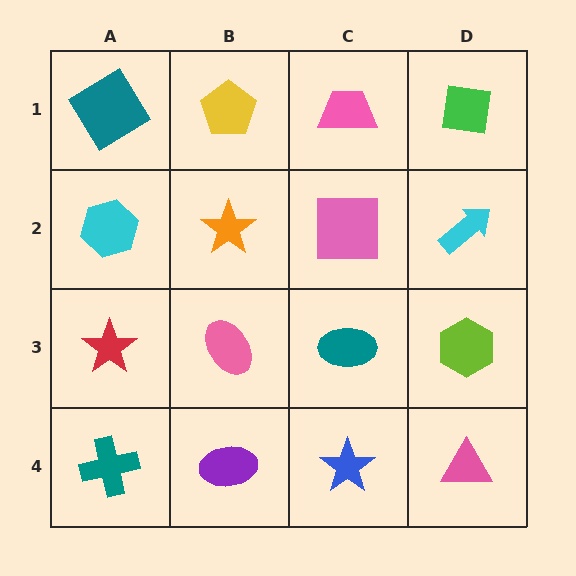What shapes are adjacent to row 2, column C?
A pink trapezoid (row 1, column C), a teal ellipse (row 3, column C), an orange star (row 2, column B), a cyan arrow (row 2, column D).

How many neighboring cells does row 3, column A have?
3.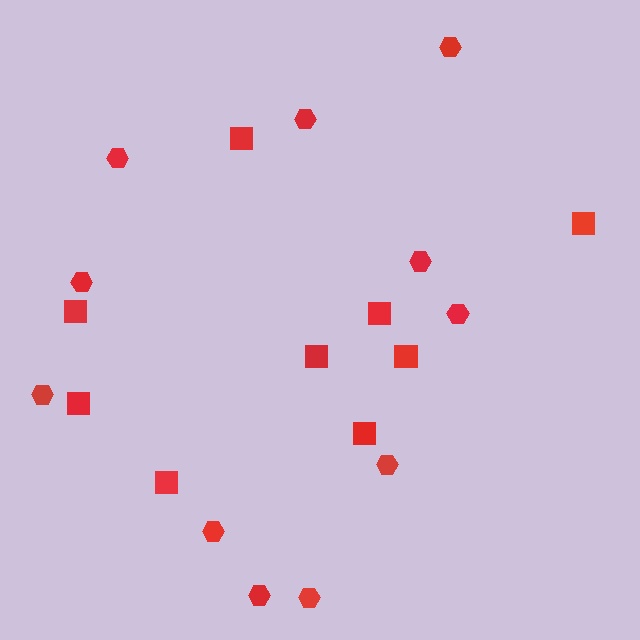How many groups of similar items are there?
There are 2 groups: one group of hexagons (11) and one group of squares (9).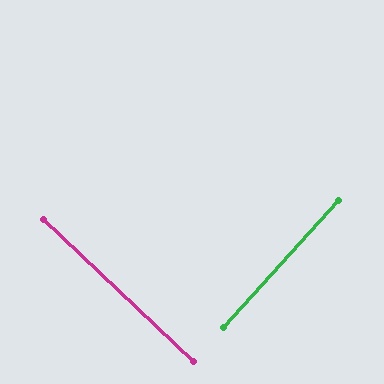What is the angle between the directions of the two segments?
Approximately 89 degrees.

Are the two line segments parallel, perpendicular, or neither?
Perpendicular — they meet at approximately 89°.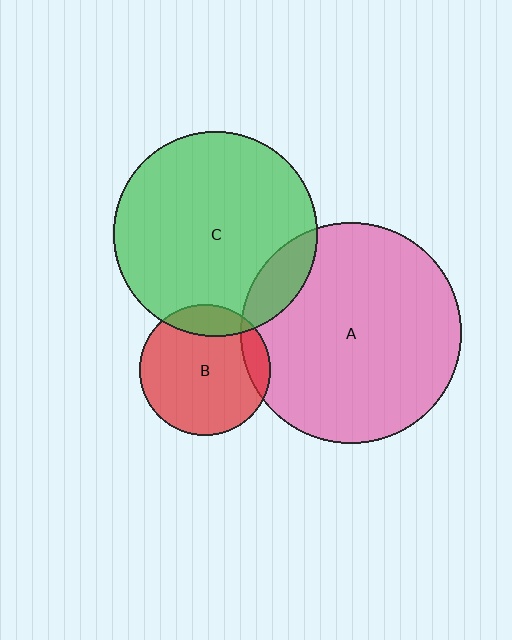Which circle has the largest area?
Circle A (pink).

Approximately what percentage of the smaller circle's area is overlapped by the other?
Approximately 10%.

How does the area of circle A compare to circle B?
Approximately 2.9 times.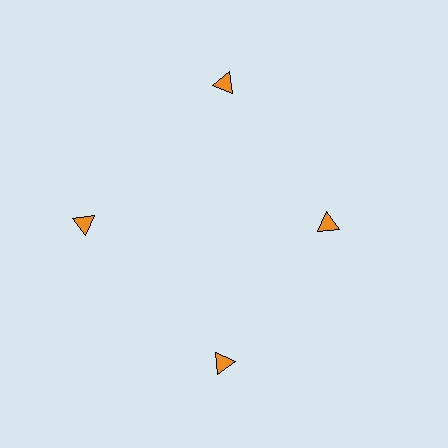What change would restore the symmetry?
The symmetry would be restored by moving it outward, back onto the ring so that all 4 triangles sit at equal angles and equal distance from the center.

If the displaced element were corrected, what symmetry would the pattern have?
It would have 4-fold rotational symmetry — the pattern would map onto itself every 90 degrees.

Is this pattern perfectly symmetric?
No. The 4 orange triangles are arranged in a ring, but one element near the 3 o'clock position is pulled inward toward the center, breaking the 4-fold rotational symmetry.